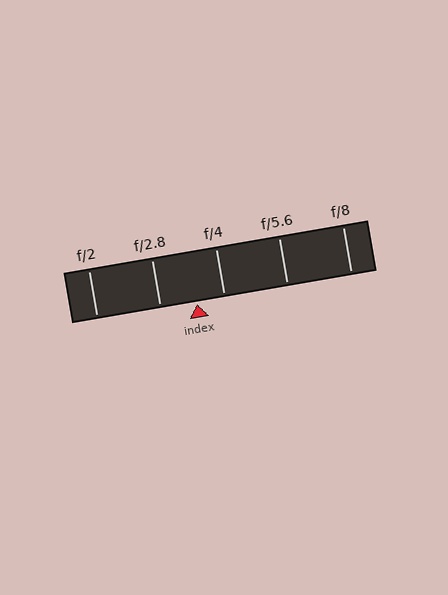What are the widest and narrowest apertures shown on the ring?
The widest aperture shown is f/2 and the narrowest is f/8.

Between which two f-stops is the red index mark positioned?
The index mark is between f/2.8 and f/4.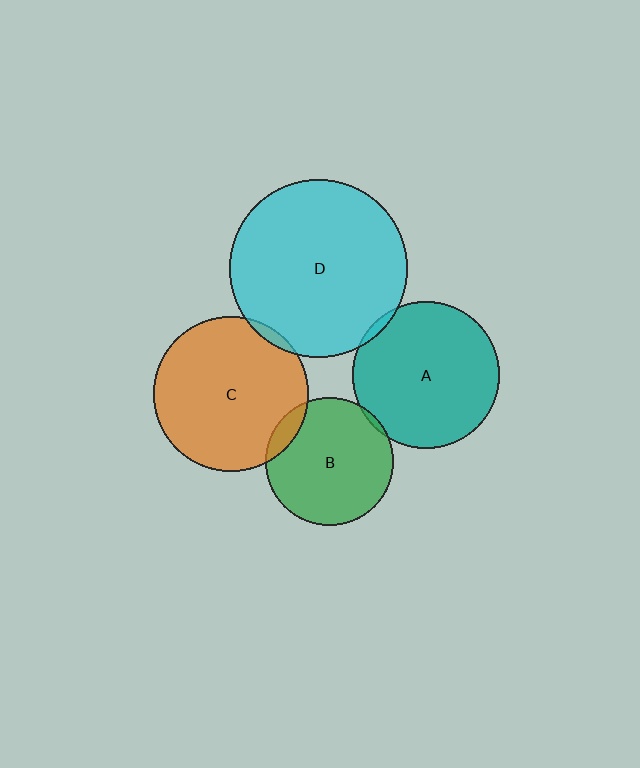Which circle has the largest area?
Circle D (cyan).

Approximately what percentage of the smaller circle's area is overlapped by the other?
Approximately 5%.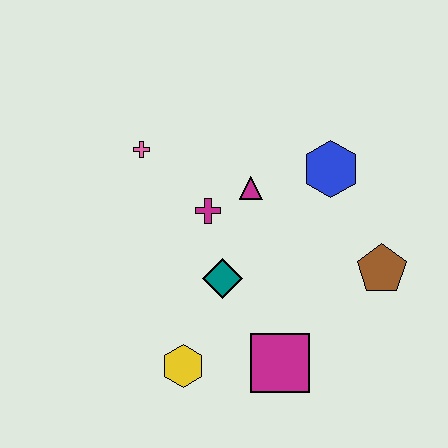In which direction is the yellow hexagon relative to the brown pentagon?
The yellow hexagon is to the left of the brown pentagon.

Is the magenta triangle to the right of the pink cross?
Yes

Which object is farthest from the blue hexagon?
The yellow hexagon is farthest from the blue hexagon.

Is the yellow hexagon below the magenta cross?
Yes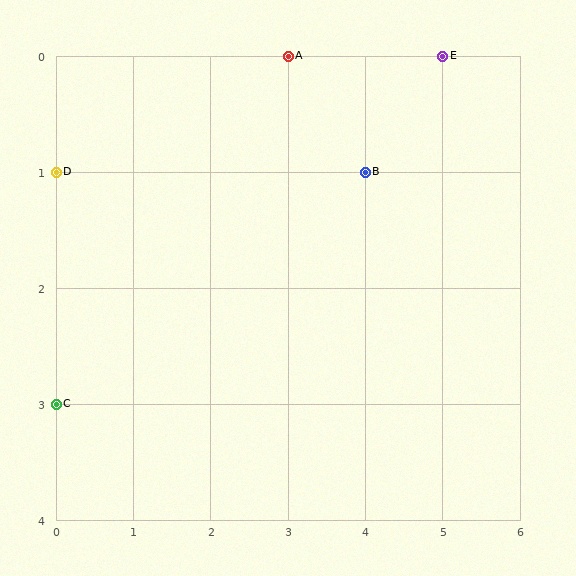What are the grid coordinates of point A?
Point A is at grid coordinates (3, 0).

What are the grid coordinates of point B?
Point B is at grid coordinates (4, 1).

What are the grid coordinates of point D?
Point D is at grid coordinates (0, 1).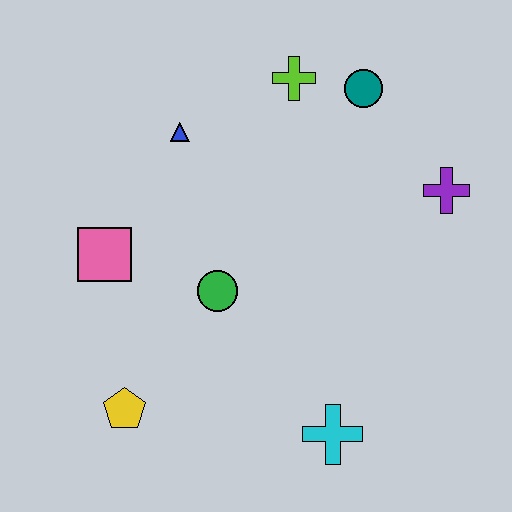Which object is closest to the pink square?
The green circle is closest to the pink square.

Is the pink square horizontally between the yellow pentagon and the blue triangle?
No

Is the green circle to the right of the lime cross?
No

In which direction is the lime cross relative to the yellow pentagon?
The lime cross is above the yellow pentagon.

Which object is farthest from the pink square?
The purple cross is farthest from the pink square.